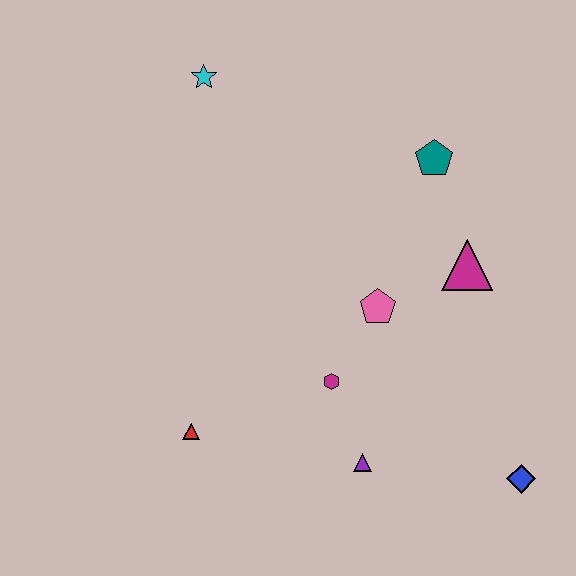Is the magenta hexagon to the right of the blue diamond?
No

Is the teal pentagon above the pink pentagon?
Yes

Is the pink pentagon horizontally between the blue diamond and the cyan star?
Yes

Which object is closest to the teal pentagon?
The magenta triangle is closest to the teal pentagon.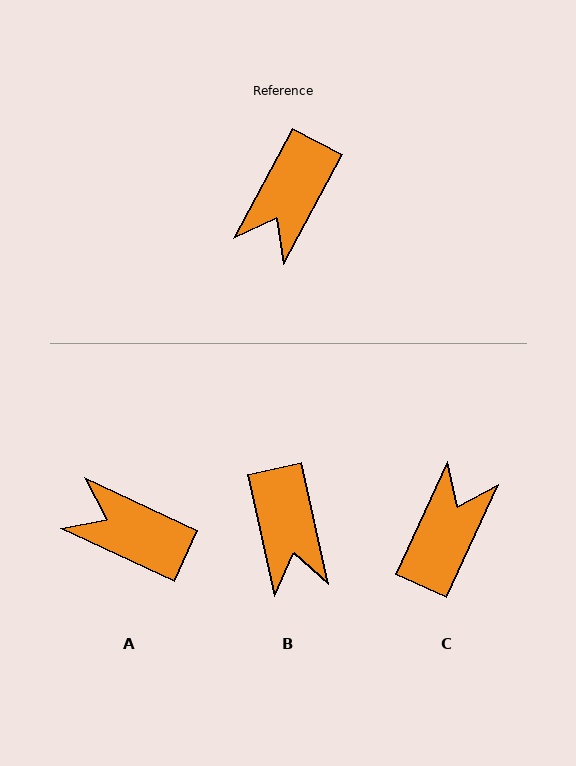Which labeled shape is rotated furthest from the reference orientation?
C, about 177 degrees away.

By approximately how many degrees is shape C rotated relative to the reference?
Approximately 177 degrees clockwise.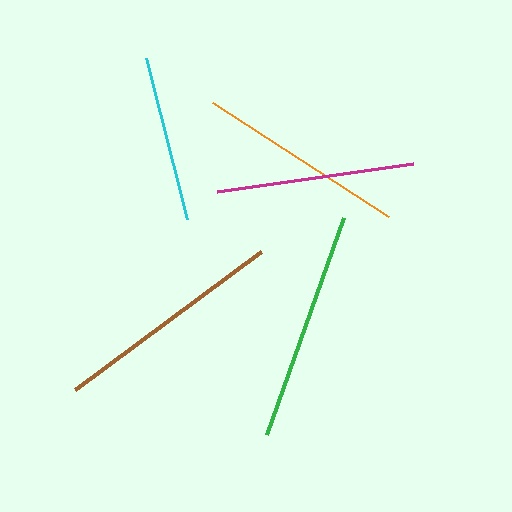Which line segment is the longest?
The brown line is the longest at approximately 232 pixels.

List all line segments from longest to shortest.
From longest to shortest: brown, green, orange, magenta, cyan.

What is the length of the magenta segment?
The magenta segment is approximately 198 pixels long.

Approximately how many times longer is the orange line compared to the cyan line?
The orange line is approximately 1.3 times the length of the cyan line.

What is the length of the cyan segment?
The cyan segment is approximately 166 pixels long.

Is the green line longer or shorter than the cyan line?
The green line is longer than the cyan line.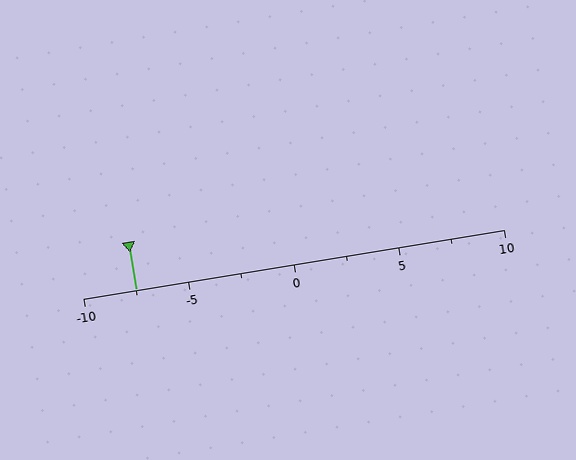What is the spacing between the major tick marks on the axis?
The major ticks are spaced 5 apart.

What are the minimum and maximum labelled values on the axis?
The axis runs from -10 to 10.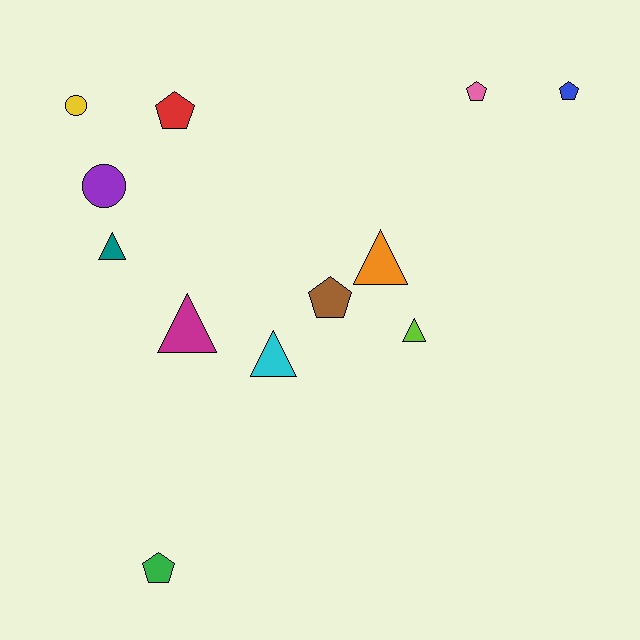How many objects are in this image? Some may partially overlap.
There are 12 objects.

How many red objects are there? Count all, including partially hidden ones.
There is 1 red object.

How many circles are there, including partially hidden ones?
There are 2 circles.